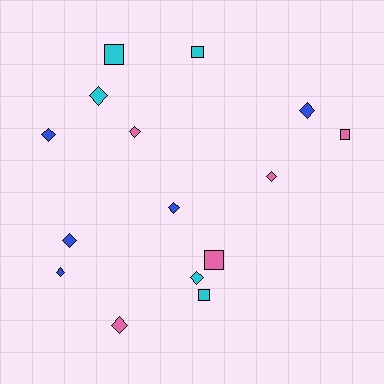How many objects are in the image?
There are 15 objects.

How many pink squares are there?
There are 2 pink squares.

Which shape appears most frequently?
Diamond, with 10 objects.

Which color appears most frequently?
Cyan, with 5 objects.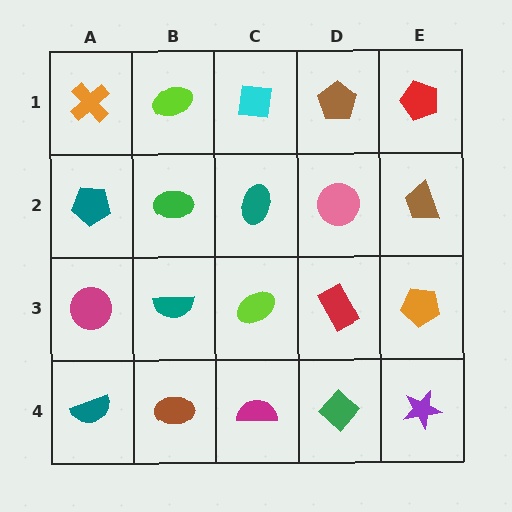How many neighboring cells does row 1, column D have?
3.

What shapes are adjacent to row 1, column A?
A teal pentagon (row 2, column A), a lime ellipse (row 1, column B).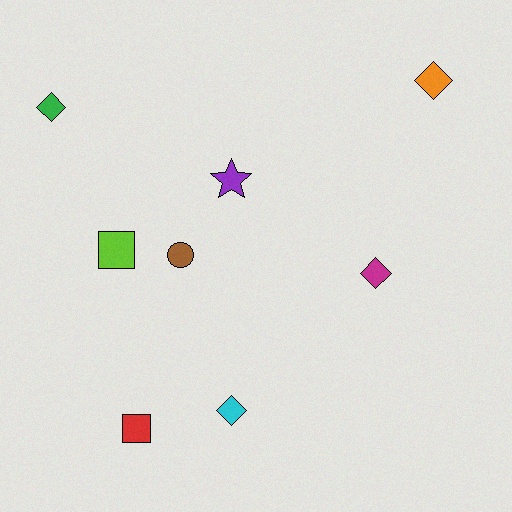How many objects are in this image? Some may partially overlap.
There are 8 objects.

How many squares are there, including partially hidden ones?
There are 2 squares.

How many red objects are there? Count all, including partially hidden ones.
There is 1 red object.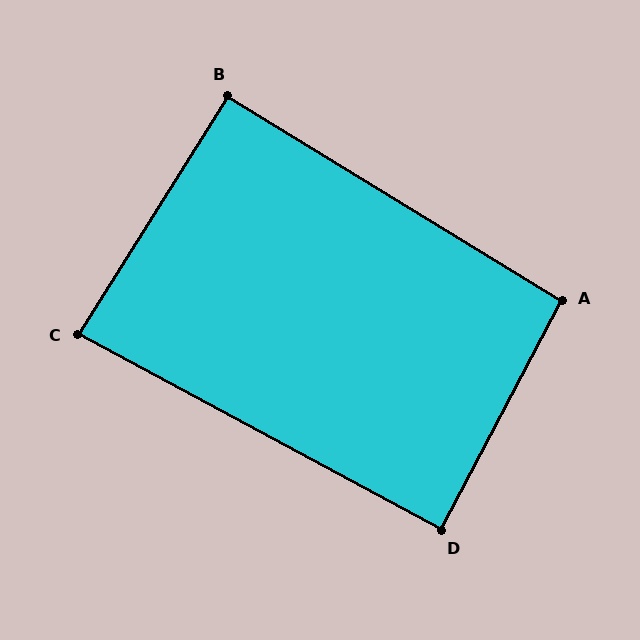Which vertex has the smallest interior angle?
C, at approximately 86 degrees.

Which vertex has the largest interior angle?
A, at approximately 94 degrees.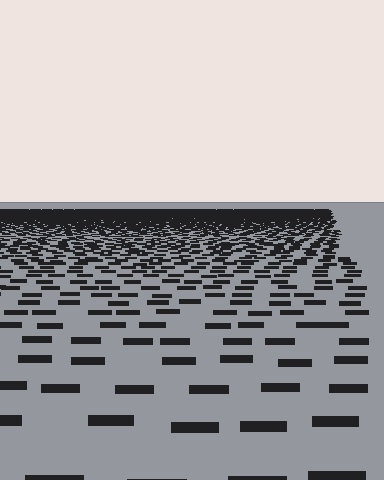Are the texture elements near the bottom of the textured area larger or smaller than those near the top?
Larger. Near the bottom, elements are closer to the viewer and appear at a bigger on-screen size.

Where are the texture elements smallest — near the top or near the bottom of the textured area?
Near the top.